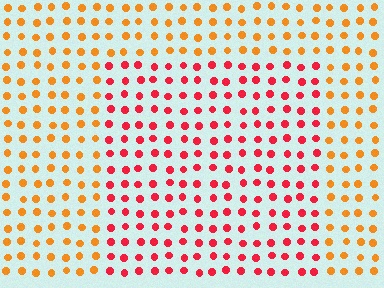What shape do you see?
I see a rectangle.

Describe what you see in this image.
The image is filled with small orange elements in a uniform arrangement. A rectangle-shaped region is visible where the elements are tinted to a slightly different hue, forming a subtle color boundary.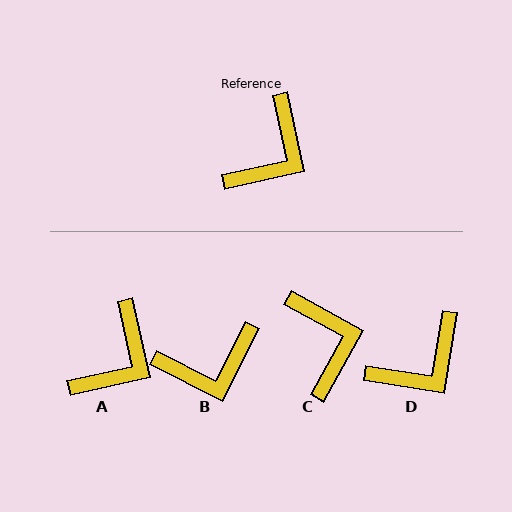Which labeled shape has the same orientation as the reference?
A.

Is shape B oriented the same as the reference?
No, it is off by about 39 degrees.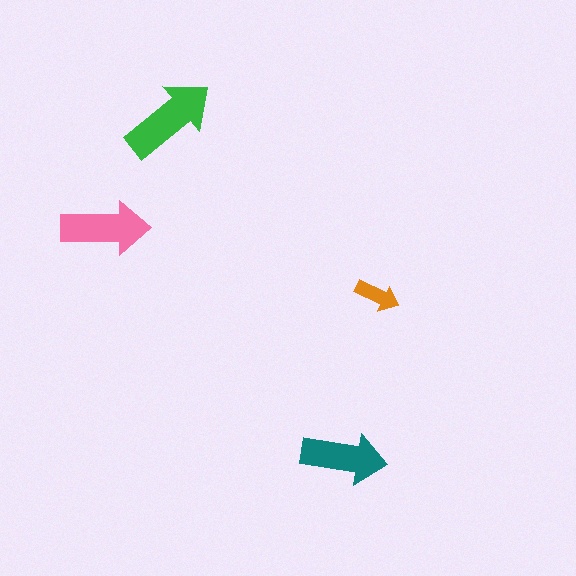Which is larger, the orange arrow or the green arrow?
The green one.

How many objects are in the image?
There are 4 objects in the image.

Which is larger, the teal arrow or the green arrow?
The green one.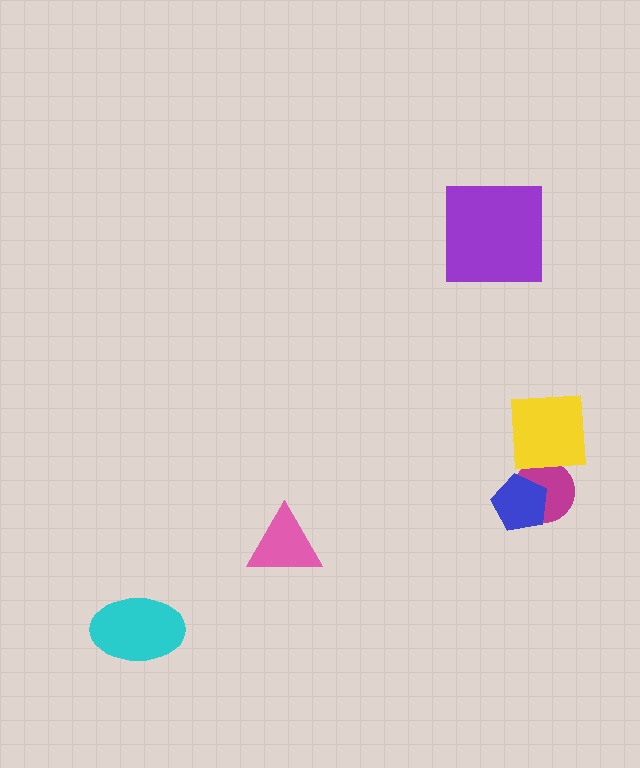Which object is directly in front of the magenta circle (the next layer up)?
The yellow square is directly in front of the magenta circle.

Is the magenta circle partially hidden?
Yes, it is partially covered by another shape.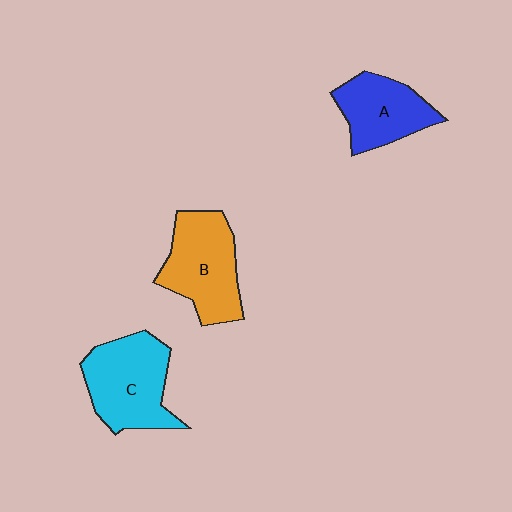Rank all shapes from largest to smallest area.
From largest to smallest: C (cyan), B (orange), A (blue).